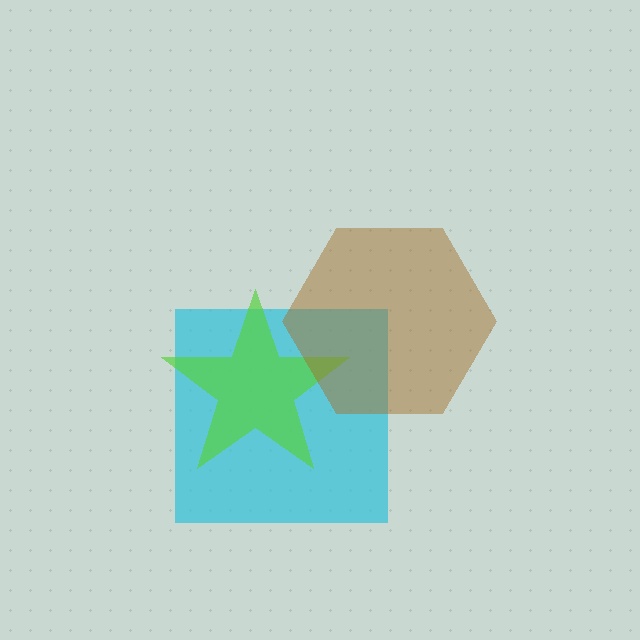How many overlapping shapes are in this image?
There are 3 overlapping shapes in the image.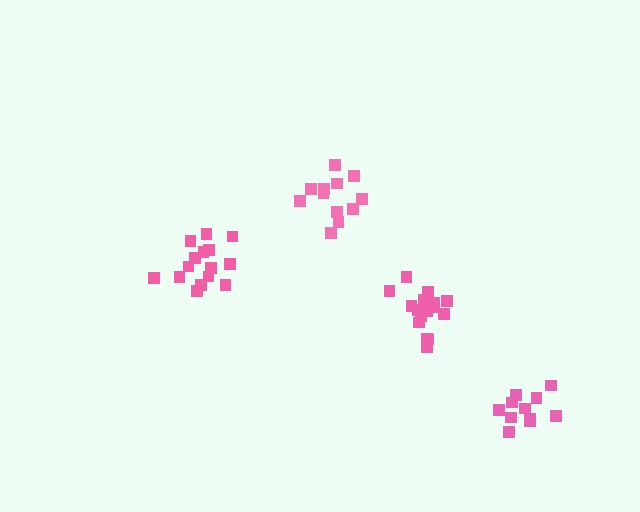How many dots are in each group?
Group 1: 15 dots, Group 2: 11 dots, Group 3: 12 dots, Group 4: 17 dots (55 total).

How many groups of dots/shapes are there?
There are 4 groups.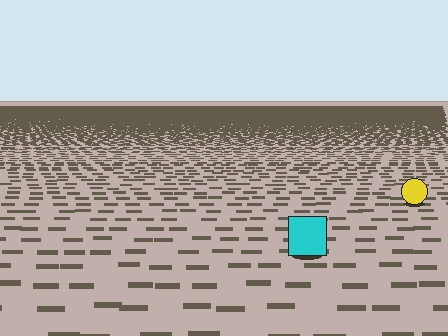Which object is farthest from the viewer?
The yellow circle is farthest from the viewer. It appears smaller and the ground texture around it is denser.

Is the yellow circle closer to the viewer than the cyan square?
No. The cyan square is closer — you can tell from the texture gradient: the ground texture is coarser near it.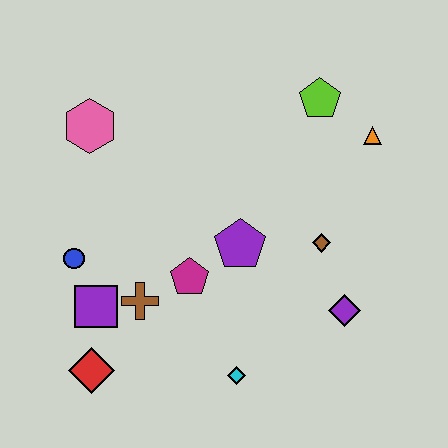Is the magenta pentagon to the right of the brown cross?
Yes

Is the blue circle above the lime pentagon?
No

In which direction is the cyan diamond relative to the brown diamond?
The cyan diamond is below the brown diamond.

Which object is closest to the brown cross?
The purple square is closest to the brown cross.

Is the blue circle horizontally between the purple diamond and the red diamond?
No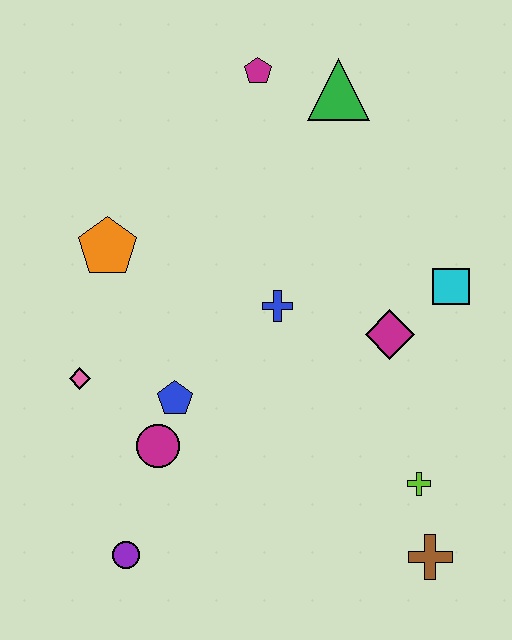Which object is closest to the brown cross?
The lime cross is closest to the brown cross.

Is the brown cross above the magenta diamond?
No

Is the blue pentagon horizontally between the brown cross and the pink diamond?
Yes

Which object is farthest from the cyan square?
The purple circle is farthest from the cyan square.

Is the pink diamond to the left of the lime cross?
Yes